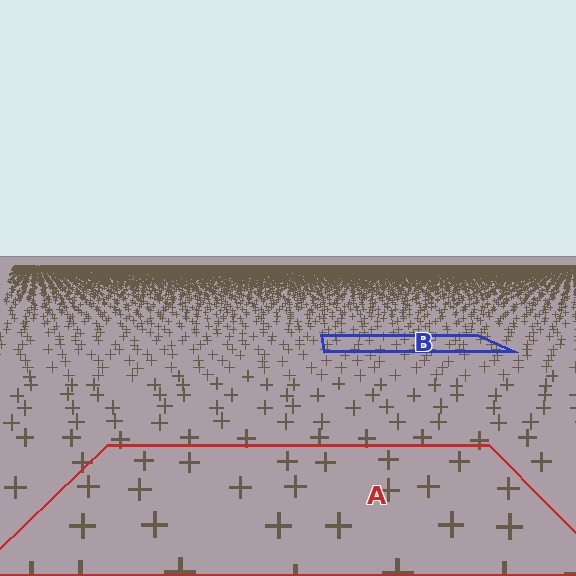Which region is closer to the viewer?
Region A is closer. The texture elements there are larger and more spread out.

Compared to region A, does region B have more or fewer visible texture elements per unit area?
Region B has more texture elements per unit area — they are packed more densely because it is farther away.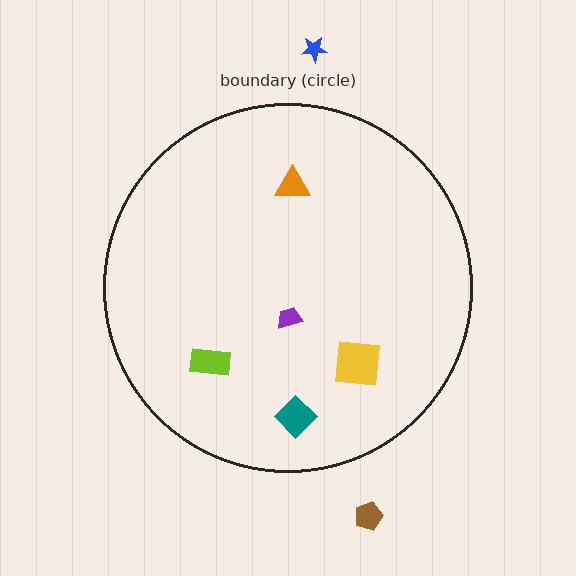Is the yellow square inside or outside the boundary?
Inside.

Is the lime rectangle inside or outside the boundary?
Inside.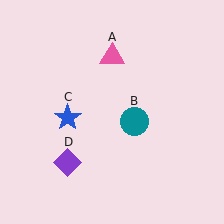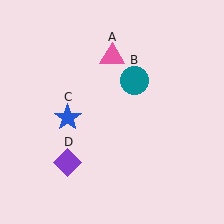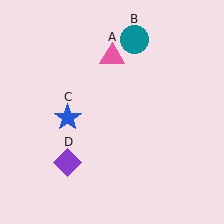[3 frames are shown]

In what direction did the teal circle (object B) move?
The teal circle (object B) moved up.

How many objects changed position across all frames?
1 object changed position: teal circle (object B).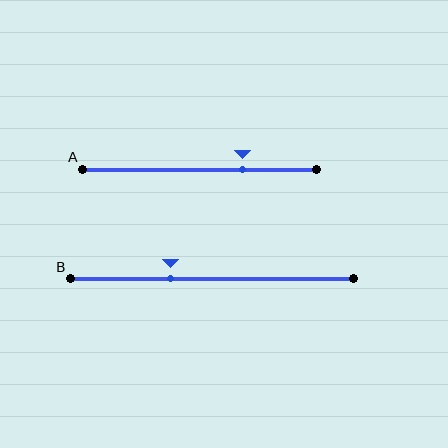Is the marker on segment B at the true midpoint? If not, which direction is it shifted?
No, the marker on segment B is shifted to the left by about 15% of the segment length.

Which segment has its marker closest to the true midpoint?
Segment B has its marker closest to the true midpoint.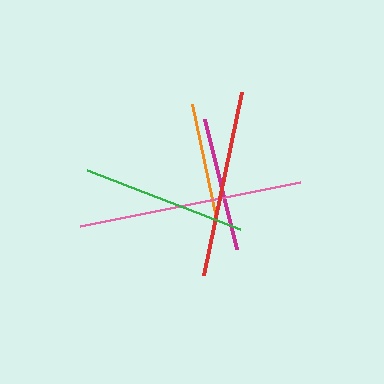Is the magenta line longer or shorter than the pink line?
The pink line is longer than the magenta line.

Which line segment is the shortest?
The orange line is the shortest at approximately 116 pixels.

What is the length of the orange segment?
The orange segment is approximately 116 pixels long.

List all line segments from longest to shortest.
From longest to shortest: pink, red, green, magenta, orange.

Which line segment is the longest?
The pink line is the longest at approximately 224 pixels.